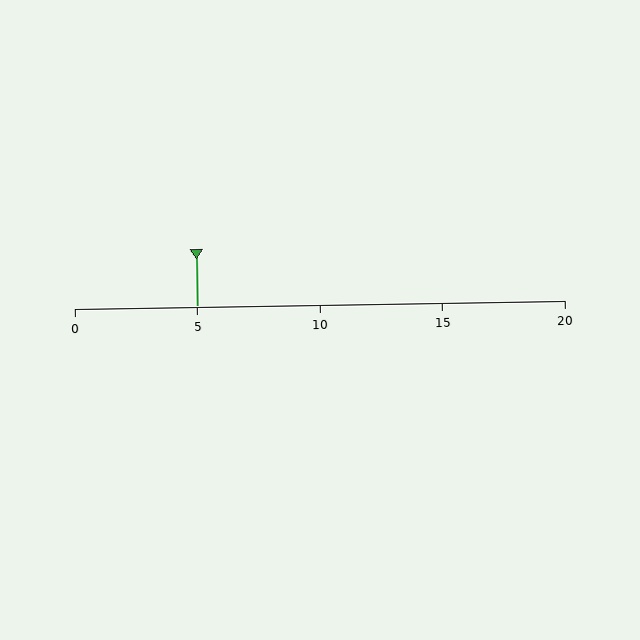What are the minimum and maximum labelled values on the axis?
The axis runs from 0 to 20.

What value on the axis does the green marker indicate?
The marker indicates approximately 5.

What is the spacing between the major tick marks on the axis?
The major ticks are spaced 5 apart.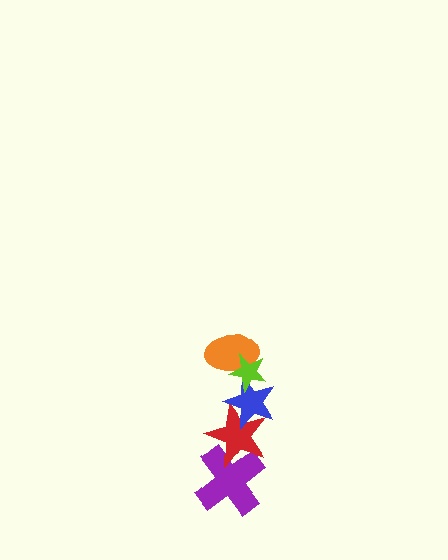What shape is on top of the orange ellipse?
The lime star is on top of the orange ellipse.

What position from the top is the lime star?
The lime star is 1st from the top.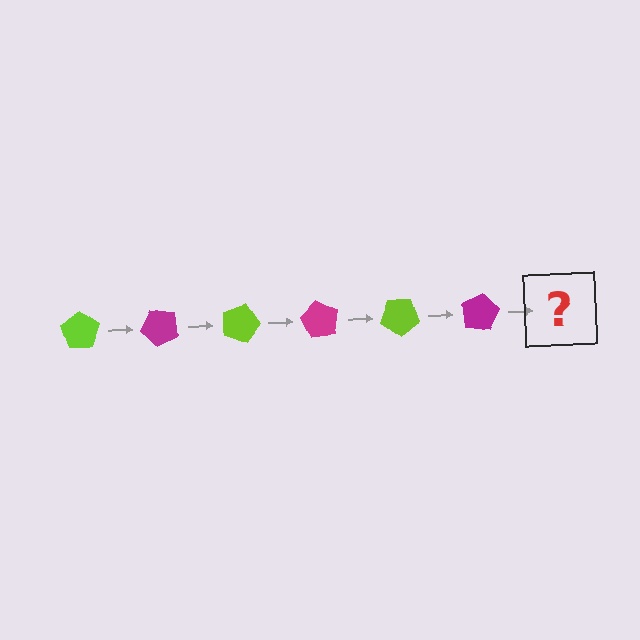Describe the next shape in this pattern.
It should be a lime pentagon, rotated 270 degrees from the start.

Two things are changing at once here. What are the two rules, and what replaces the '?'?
The two rules are that it rotates 45 degrees each step and the color cycles through lime and magenta. The '?' should be a lime pentagon, rotated 270 degrees from the start.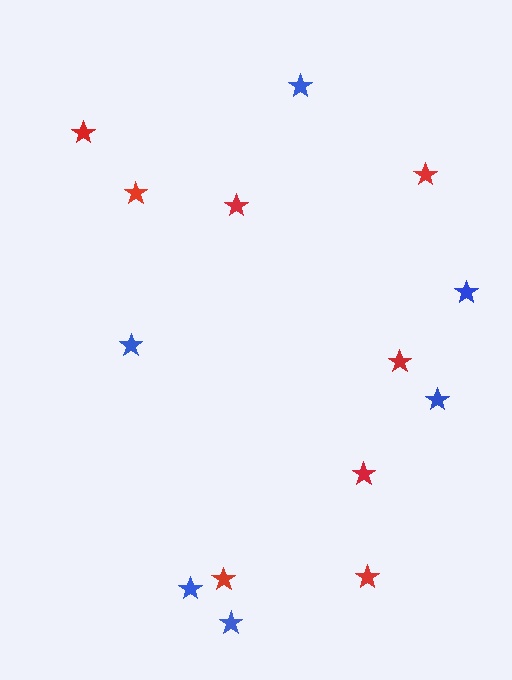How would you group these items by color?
There are 2 groups: one group of red stars (8) and one group of blue stars (6).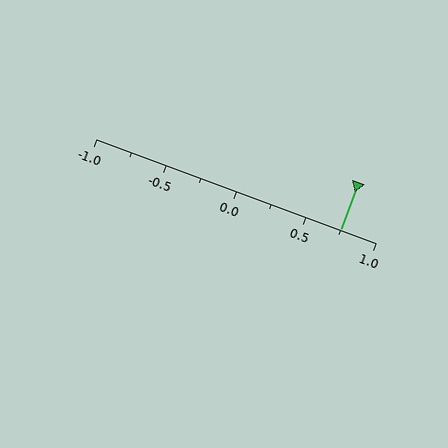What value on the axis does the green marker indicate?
The marker indicates approximately 0.75.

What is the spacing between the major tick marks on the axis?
The major ticks are spaced 0.5 apart.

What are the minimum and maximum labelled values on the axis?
The axis runs from -1.0 to 1.0.